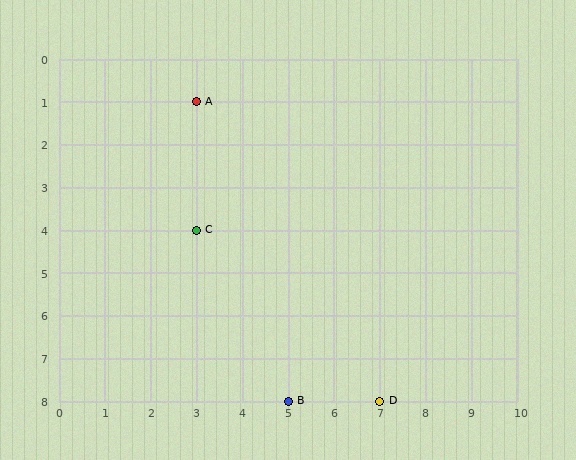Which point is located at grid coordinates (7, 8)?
Point D is at (7, 8).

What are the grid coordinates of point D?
Point D is at grid coordinates (7, 8).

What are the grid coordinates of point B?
Point B is at grid coordinates (5, 8).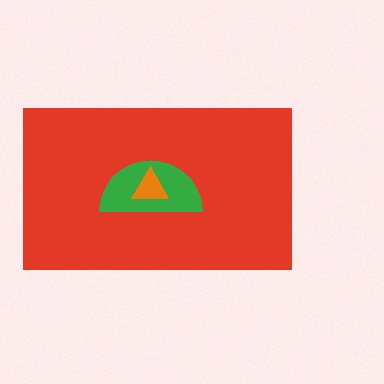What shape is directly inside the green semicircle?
The orange triangle.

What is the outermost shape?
The red rectangle.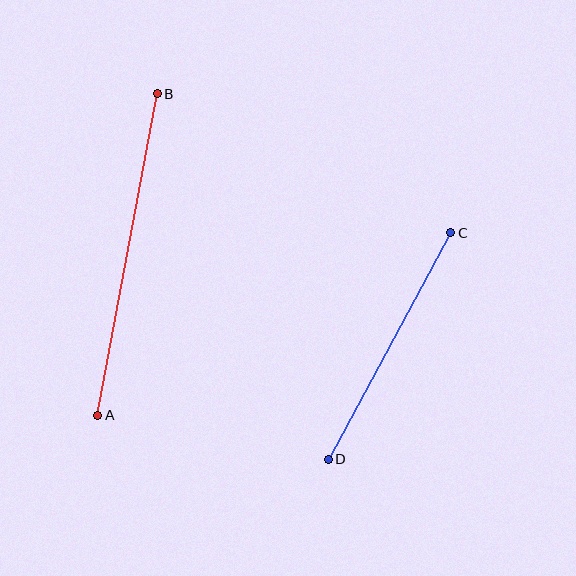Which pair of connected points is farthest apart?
Points A and B are farthest apart.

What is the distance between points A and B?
The distance is approximately 327 pixels.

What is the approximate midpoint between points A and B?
The midpoint is at approximately (128, 254) pixels.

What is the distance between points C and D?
The distance is approximately 258 pixels.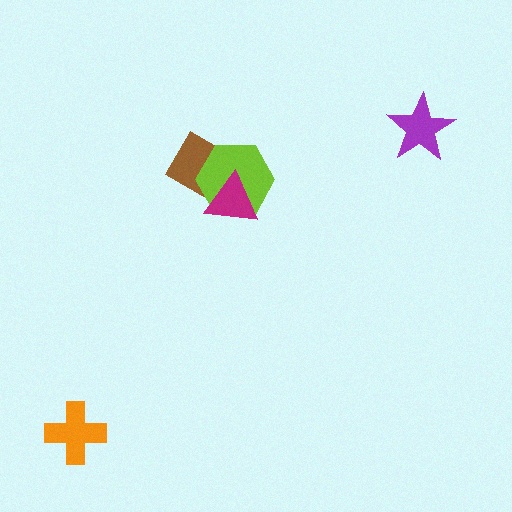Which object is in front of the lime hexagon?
The magenta triangle is in front of the lime hexagon.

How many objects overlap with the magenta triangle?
2 objects overlap with the magenta triangle.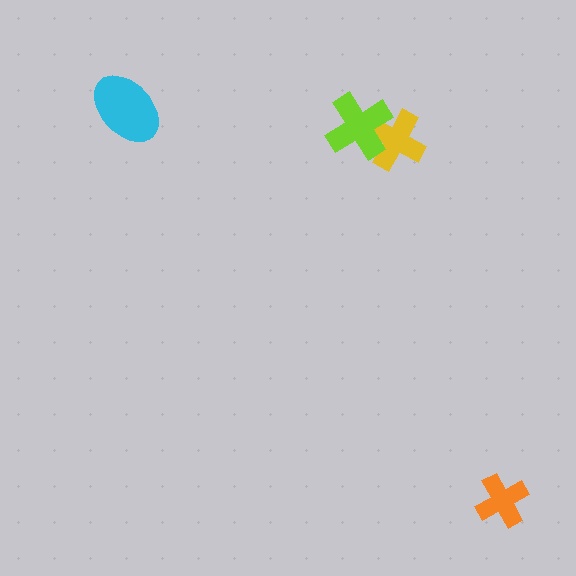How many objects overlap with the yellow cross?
1 object overlaps with the yellow cross.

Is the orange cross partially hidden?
No, no other shape covers it.